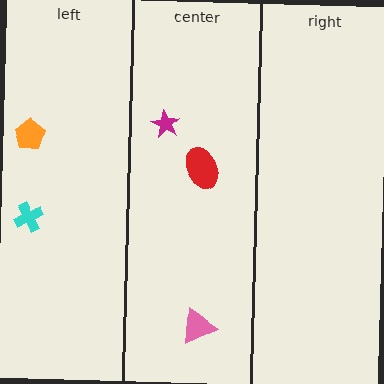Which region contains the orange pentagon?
The left region.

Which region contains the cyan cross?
The left region.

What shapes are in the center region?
The red ellipse, the pink triangle, the magenta star.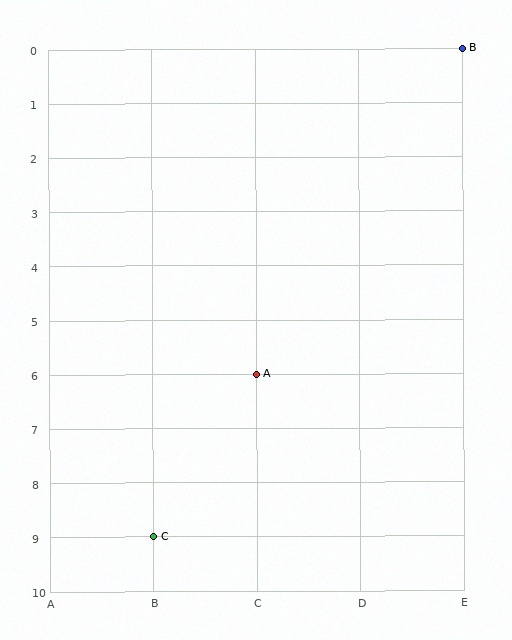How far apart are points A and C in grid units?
Points A and C are 1 column and 3 rows apart (about 3.2 grid units diagonally).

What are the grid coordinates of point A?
Point A is at grid coordinates (C, 6).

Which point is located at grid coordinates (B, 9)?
Point C is at (B, 9).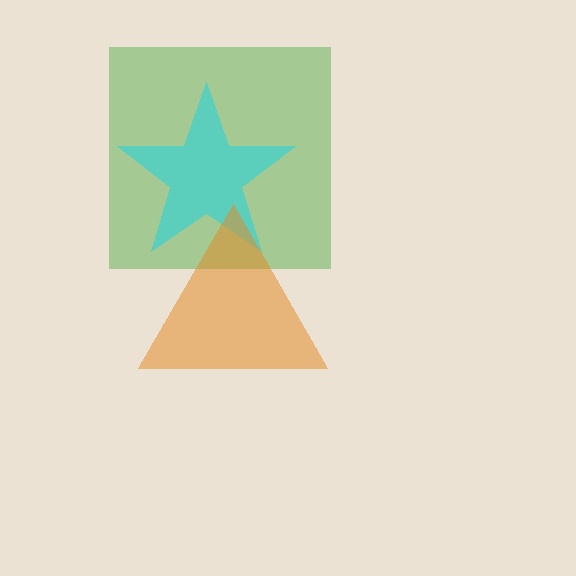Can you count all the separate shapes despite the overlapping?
Yes, there are 3 separate shapes.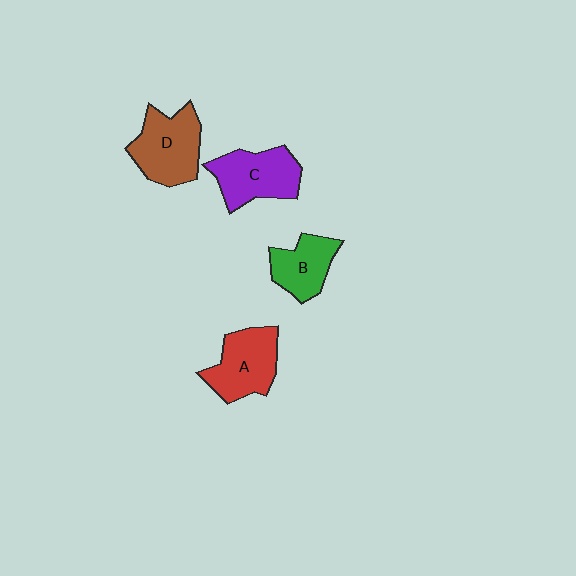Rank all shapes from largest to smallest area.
From largest to smallest: D (brown), C (purple), A (red), B (green).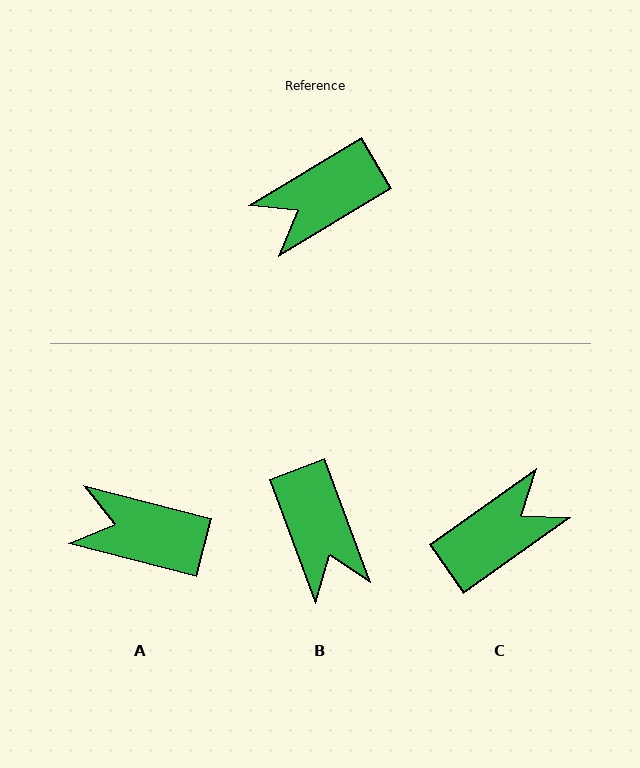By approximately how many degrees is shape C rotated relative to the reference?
Approximately 175 degrees clockwise.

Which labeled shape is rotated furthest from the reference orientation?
C, about 175 degrees away.